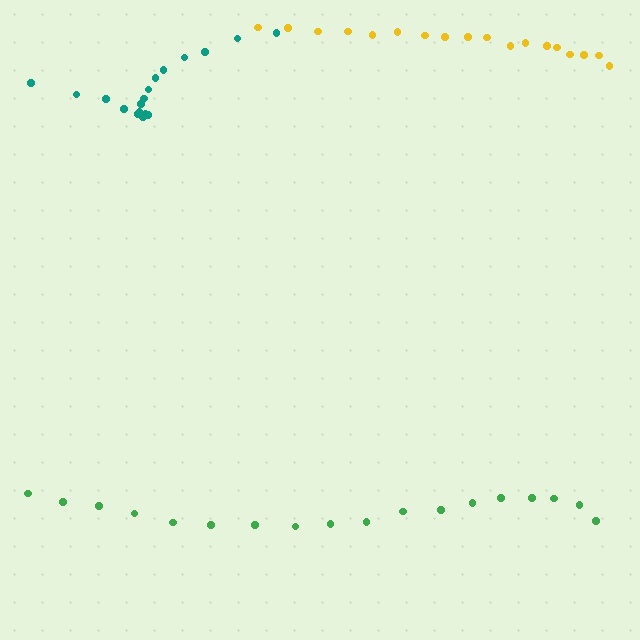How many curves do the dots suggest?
There are 3 distinct paths.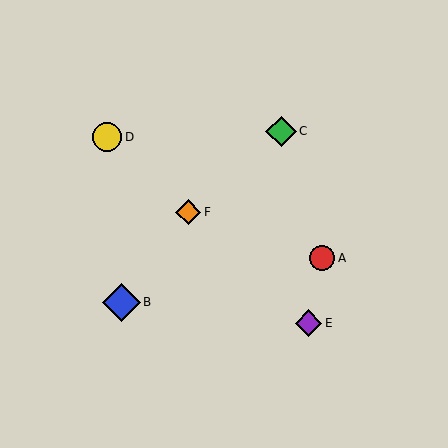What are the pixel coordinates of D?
Object D is at (107, 137).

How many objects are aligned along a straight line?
3 objects (D, E, F) are aligned along a straight line.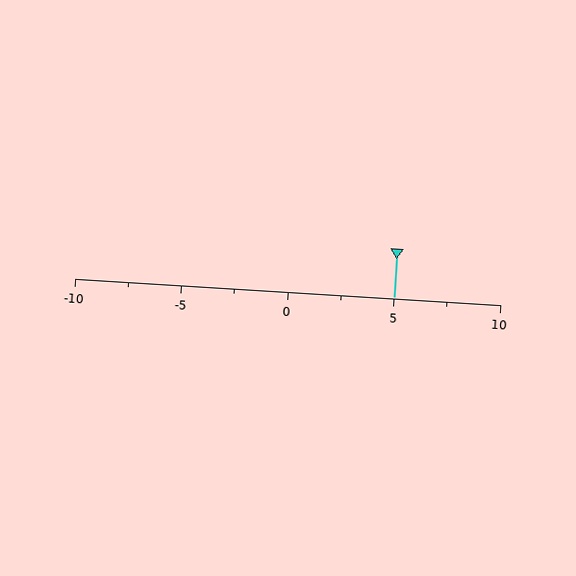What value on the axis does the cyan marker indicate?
The marker indicates approximately 5.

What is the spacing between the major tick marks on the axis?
The major ticks are spaced 5 apart.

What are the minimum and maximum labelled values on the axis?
The axis runs from -10 to 10.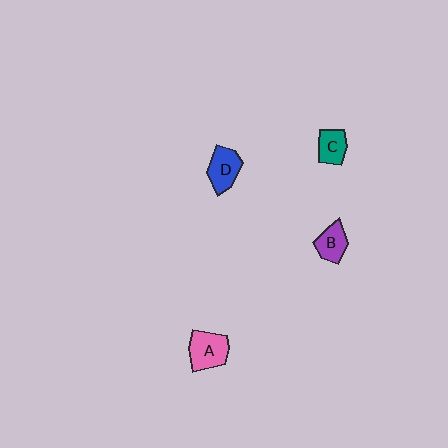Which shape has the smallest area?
Shape C (teal).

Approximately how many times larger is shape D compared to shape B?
Approximately 1.2 times.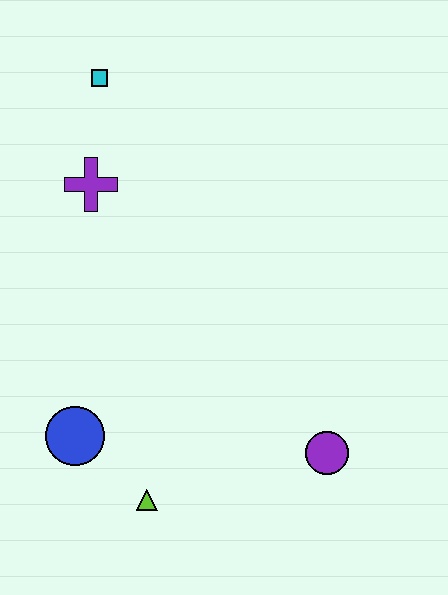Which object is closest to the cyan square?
The purple cross is closest to the cyan square.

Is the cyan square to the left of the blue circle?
No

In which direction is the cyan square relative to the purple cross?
The cyan square is above the purple cross.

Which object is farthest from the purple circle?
The cyan square is farthest from the purple circle.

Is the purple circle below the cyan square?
Yes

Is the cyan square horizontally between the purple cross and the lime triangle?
Yes